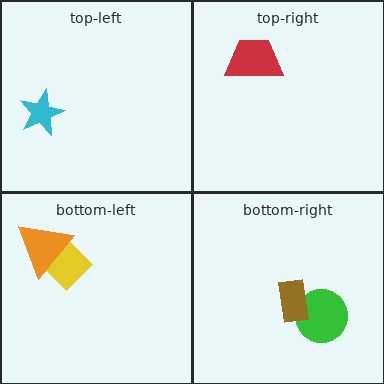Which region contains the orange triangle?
The bottom-left region.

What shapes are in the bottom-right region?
The green circle, the brown rectangle.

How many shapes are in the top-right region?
1.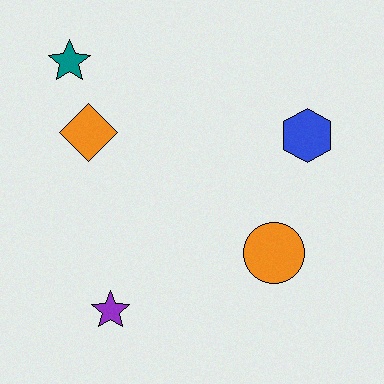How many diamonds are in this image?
There is 1 diamond.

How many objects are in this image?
There are 5 objects.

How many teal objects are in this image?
There is 1 teal object.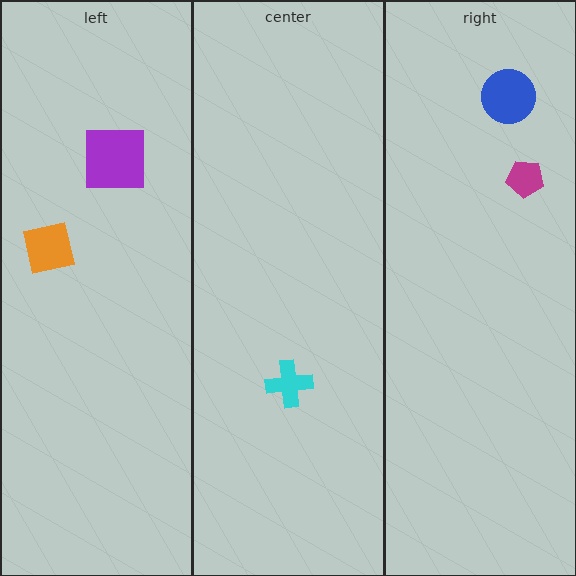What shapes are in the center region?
The cyan cross.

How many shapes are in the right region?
2.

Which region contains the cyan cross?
The center region.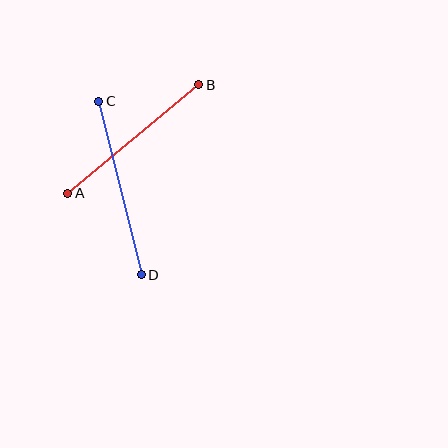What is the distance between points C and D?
The distance is approximately 179 pixels.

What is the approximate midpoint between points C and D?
The midpoint is at approximately (120, 188) pixels.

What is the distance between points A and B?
The distance is approximately 170 pixels.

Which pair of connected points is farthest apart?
Points C and D are farthest apart.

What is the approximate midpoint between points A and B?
The midpoint is at approximately (133, 139) pixels.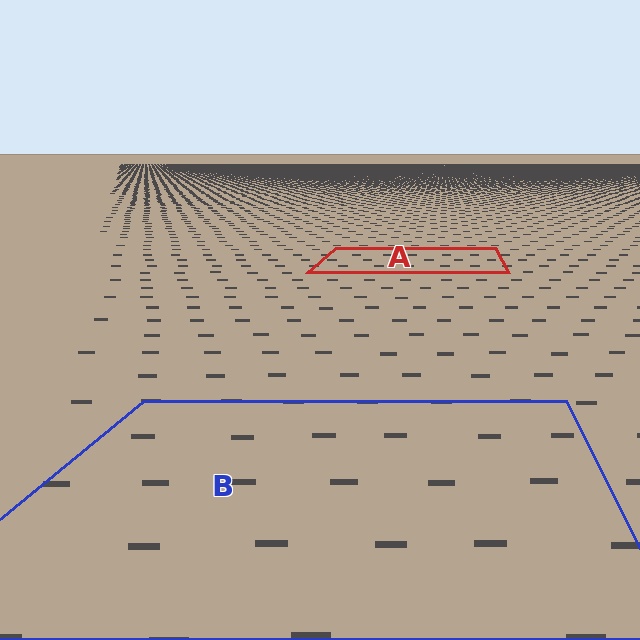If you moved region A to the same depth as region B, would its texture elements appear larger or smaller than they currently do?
They would appear larger. At a closer depth, the same texture elements are projected at a bigger on-screen size.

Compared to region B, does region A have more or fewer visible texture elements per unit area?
Region A has more texture elements per unit area — they are packed more densely because it is farther away.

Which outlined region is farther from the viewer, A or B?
Region A is farther from the viewer — the texture elements inside it appear smaller and more densely packed.